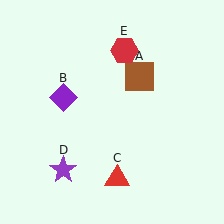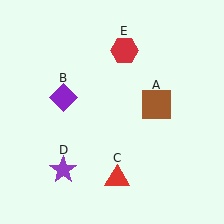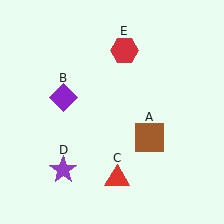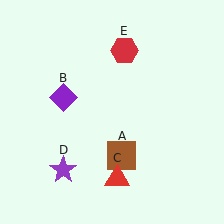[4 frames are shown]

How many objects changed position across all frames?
1 object changed position: brown square (object A).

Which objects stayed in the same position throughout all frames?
Purple diamond (object B) and red triangle (object C) and purple star (object D) and red hexagon (object E) remained stationary.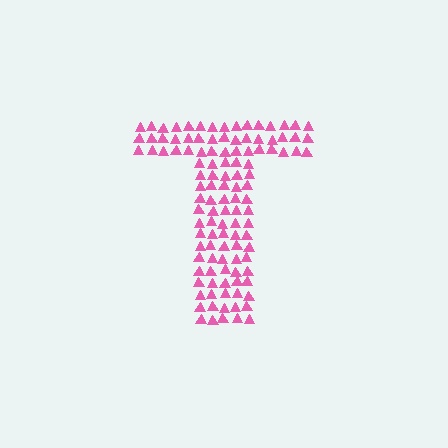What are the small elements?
The small elements are triangles.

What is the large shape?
The large shape is the letter T.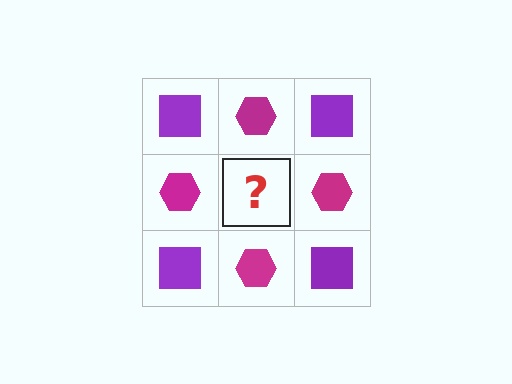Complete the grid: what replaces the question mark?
The question mark should be replaced with a purple square.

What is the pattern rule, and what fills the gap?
The rule is that it alternates purple square and magenta hexagon in a checkerboard pattern. The gap should be filled with a purple square.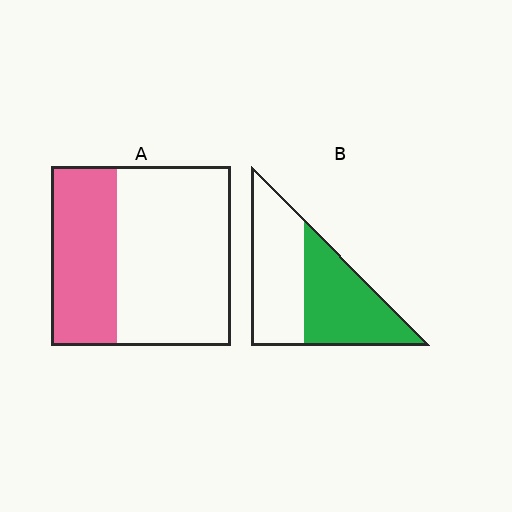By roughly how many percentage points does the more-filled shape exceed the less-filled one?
By roughly 15 percentage points (B over A).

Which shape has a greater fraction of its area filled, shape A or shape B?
Shape B.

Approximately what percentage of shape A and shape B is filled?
A is approximately 35% and B is approximately 50%.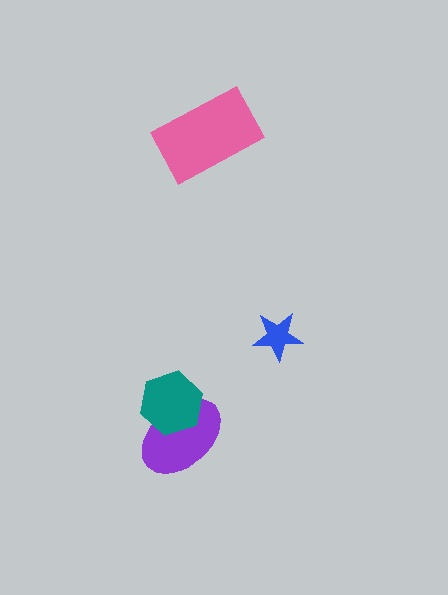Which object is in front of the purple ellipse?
The teal hexagon is in front of the purple ellipse.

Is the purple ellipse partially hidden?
Yes, it is partially covered by another shape.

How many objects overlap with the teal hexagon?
1 object overlaps with the teal hexagon.